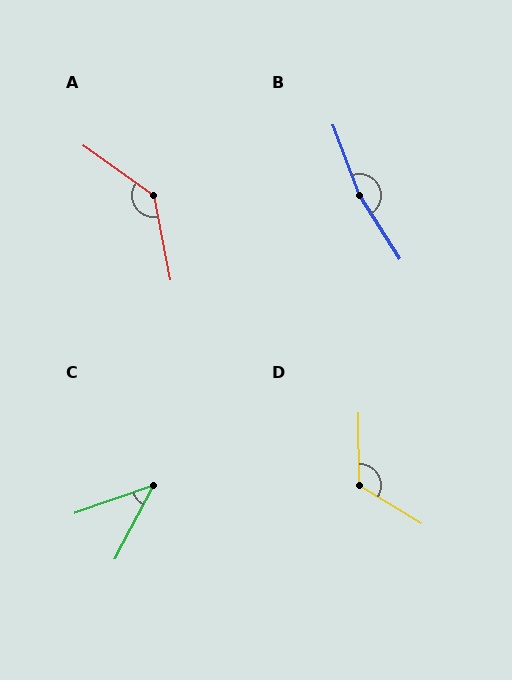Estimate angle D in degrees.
Approximately 122 degrees.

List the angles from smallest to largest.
C (43°), D (122°), A (136°), B (168°).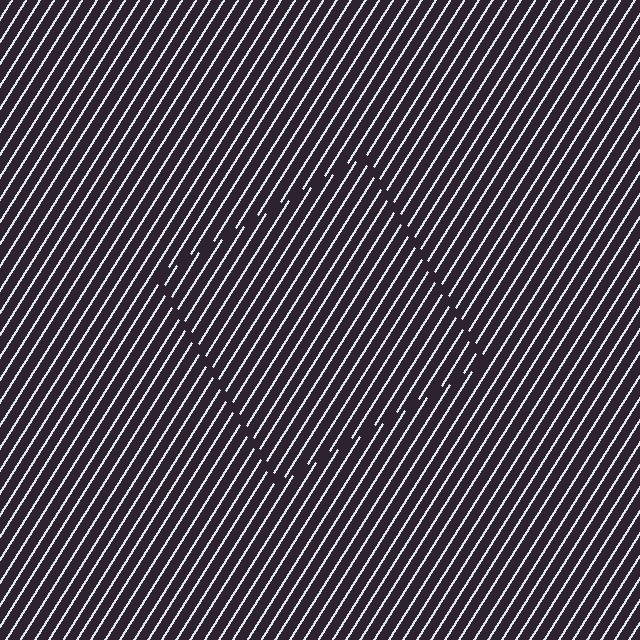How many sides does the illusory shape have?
4 sides — the line-ends trace a square.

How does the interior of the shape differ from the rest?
The interior of the shape contains the same grating, shifted by half a period — the contour is defined by the phase discontinuity where line-ends from the inner and outer gratings abut.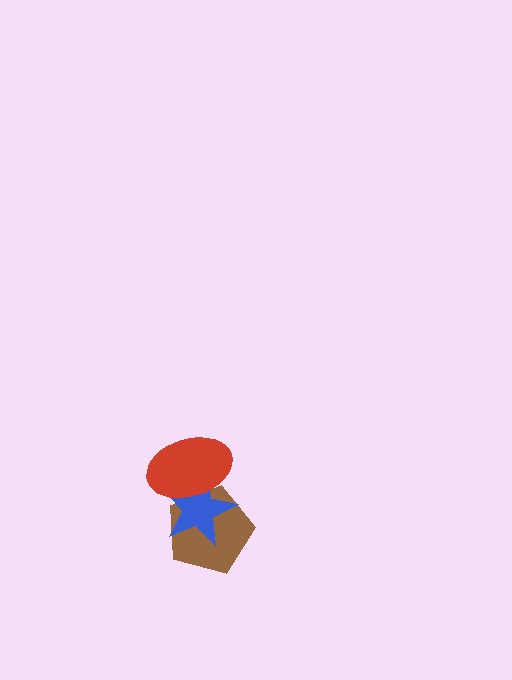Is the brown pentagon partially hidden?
Yes, it is partially covered by another shape.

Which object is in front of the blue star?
The red ellipse is in front of the blue star.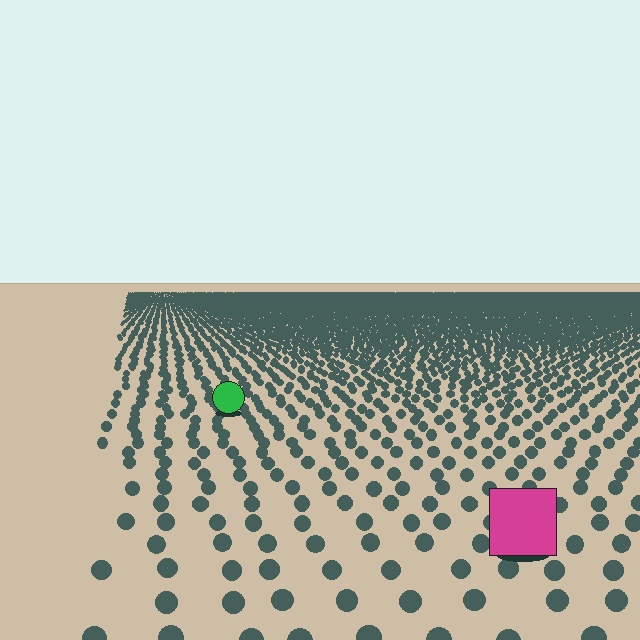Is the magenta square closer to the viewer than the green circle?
Yes. The magenta square is closer — you can tell from the texture gradient: the ground texture is coarser near it.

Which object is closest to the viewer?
The magenta square is closest. The texture marks near it are larger and more spread out.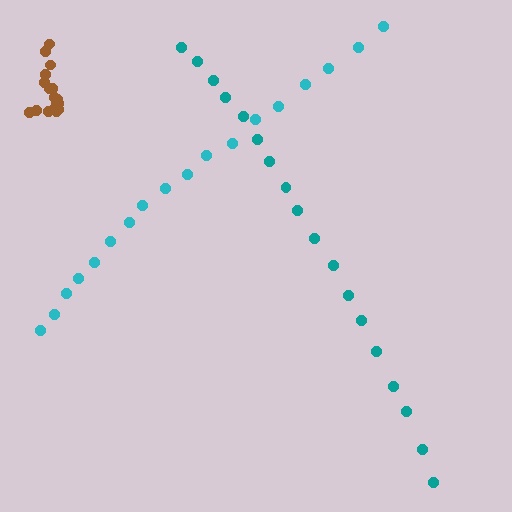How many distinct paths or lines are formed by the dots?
There are 3 distinct paths.